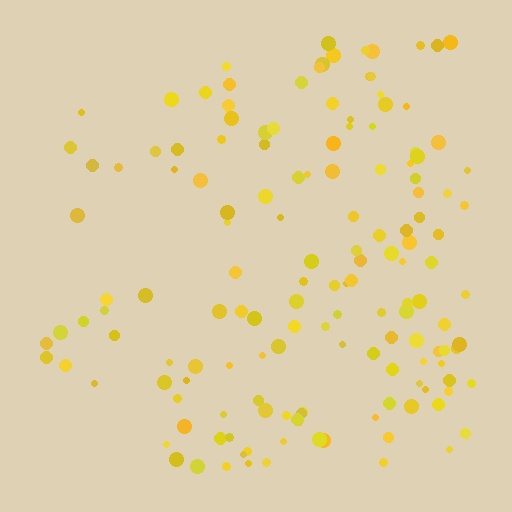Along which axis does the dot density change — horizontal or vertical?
Horizontal.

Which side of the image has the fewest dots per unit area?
The left.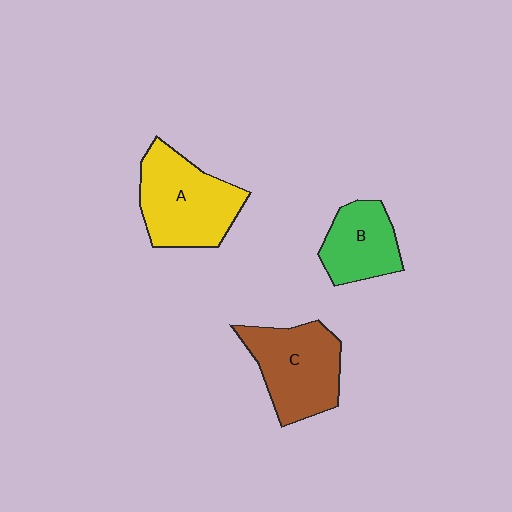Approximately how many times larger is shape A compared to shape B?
Approximately 1.5 times.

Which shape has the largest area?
Shape A (yellow).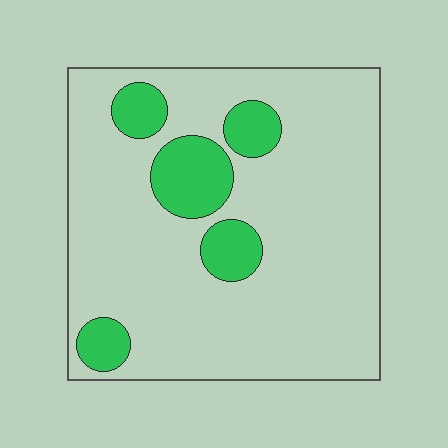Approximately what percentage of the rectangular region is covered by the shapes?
Approximately 15%.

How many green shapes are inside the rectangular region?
5.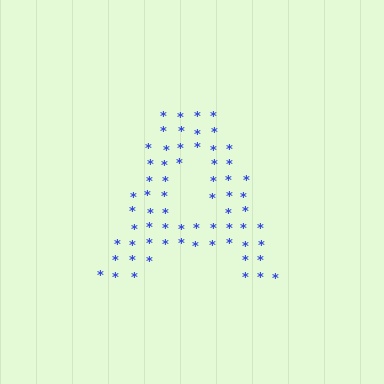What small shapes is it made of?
It is made of small asterisks.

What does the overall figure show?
The overall figure shows the letter A.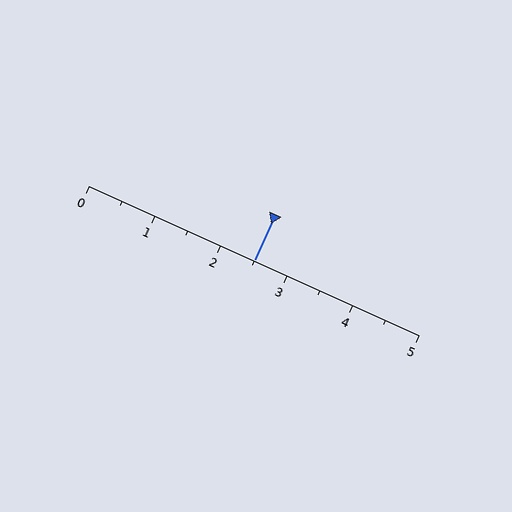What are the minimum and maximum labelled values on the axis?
The axis runs from 0 to 5.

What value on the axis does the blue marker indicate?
The marker indicates approximately 2.5.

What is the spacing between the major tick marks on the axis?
The major ticks are spaced 1 apart.